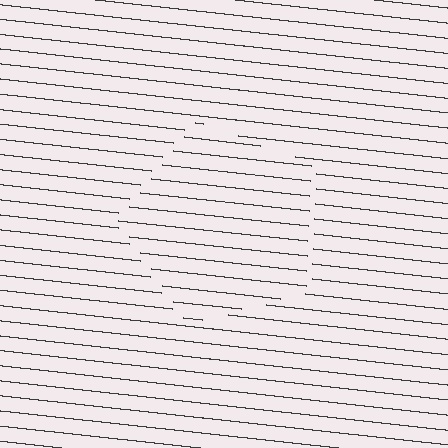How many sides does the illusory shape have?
5 sides — the line-ends trace a pentagon.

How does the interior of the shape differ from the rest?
The interior of the shape contains the same grating, shifted by half a period — the contour is defined by the phase discontinuity where line-ends from the inner and outer gratings abut.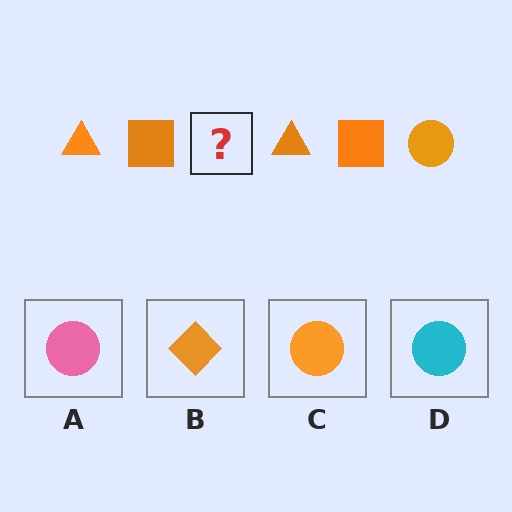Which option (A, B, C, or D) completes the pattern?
C.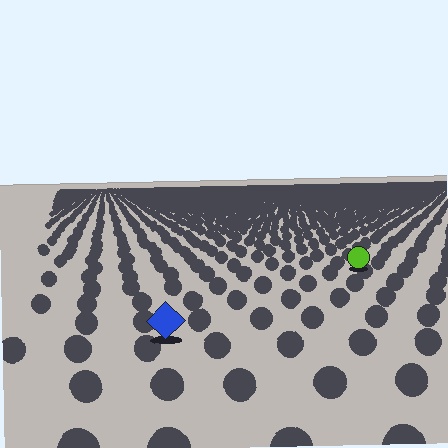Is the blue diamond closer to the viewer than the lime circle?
Yes. The blue diamond is closer — you can tell from the texture gradient: the ground texture is coarser near it.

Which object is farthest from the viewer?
The lime circle is farthest from the viewer. It appears smaller and the ground texture around it is denser.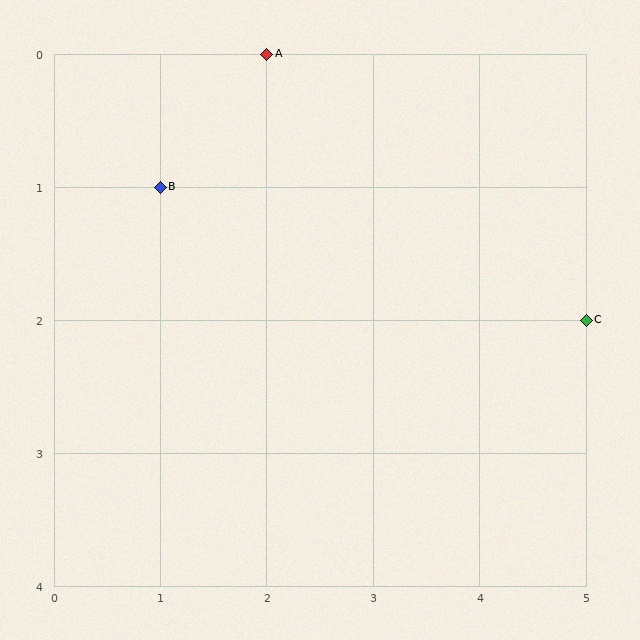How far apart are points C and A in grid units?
Points C and A are 3 columns and 2 rows apart (about 3.6 grid units diagonally).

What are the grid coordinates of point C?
Point C is at grid coordinates (5, 2).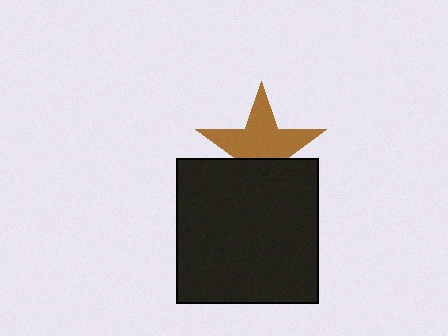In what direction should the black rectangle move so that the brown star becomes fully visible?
The black rectangle should move down. That is the shortest direction to clear the overlap and leave the brown star fully visible.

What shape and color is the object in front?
The object in front is a black rectangle.